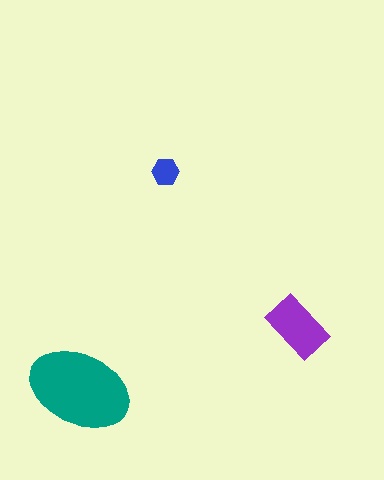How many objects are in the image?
There are 3 objects in the image.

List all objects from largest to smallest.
The teal ellipse, the purple rectangle, the blue hexagon.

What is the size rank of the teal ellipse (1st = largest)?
1st.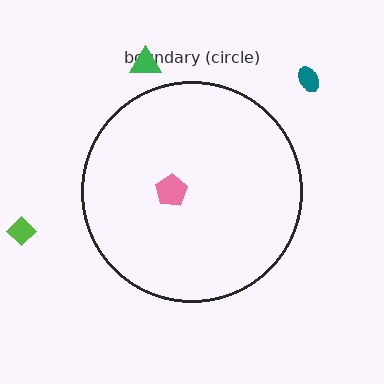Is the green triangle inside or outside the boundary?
Outside.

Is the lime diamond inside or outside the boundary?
Outside.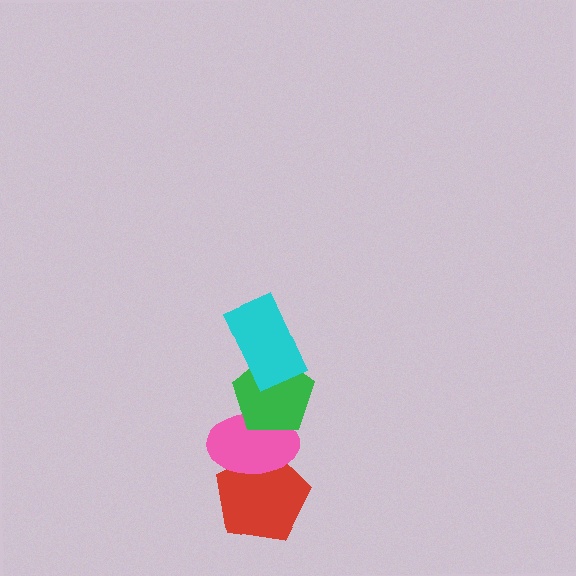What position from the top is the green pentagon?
The green pentagon is 2nd from the top.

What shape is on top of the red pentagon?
The pink ellipse is on top of the red pentagon.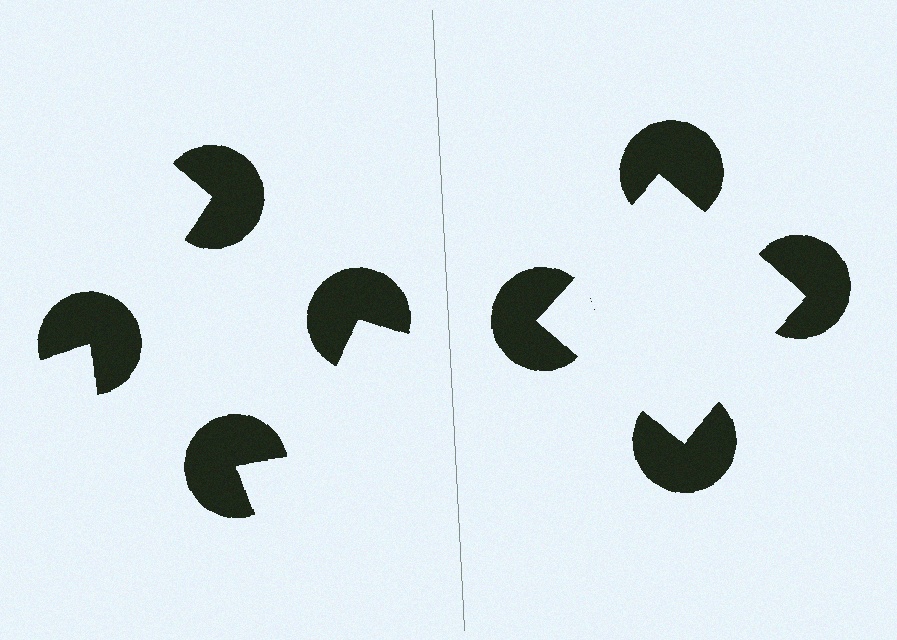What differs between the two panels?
The pac-man discs are positioned identically on both sides; only the wedge orientations differ. On the right they align to a square; on the left they are misaligned.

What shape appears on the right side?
An illusory square.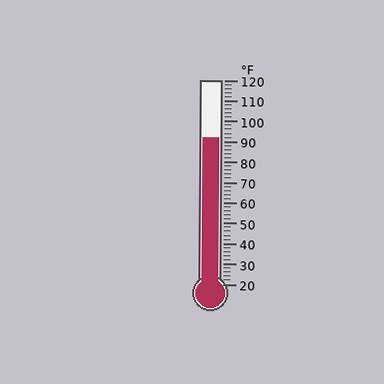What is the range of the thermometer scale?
The thermometer scale ranges from 20°F to 120°F.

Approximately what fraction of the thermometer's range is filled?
The thermometer is filled to approximately 70% of its range.